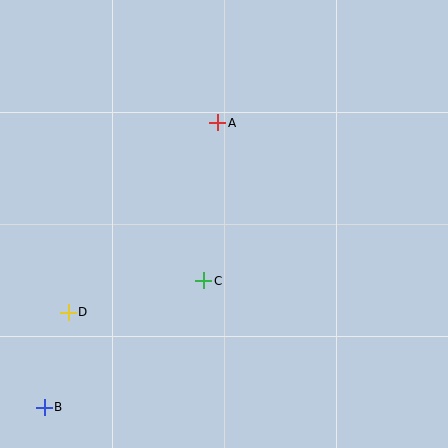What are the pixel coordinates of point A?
Point A is at (218, 123).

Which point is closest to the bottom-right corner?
Point C is closest to the bottom-right corner.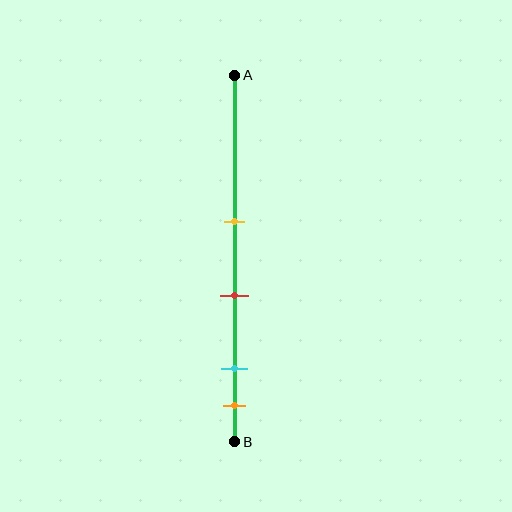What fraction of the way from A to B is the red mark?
The red mark is approximately 60% (0.6) of the way from A to B.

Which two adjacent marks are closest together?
The cyan and orange marks are the closest adjacent pair.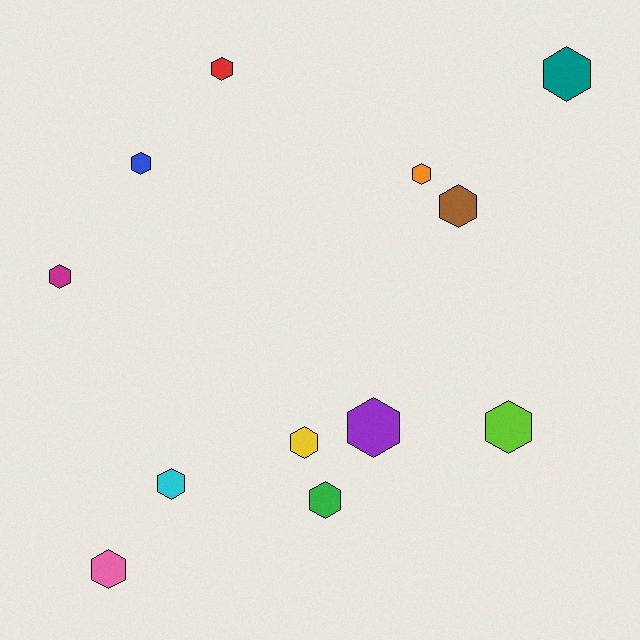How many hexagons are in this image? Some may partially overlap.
There are 12 hexagons.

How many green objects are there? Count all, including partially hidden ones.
There is 1 green object.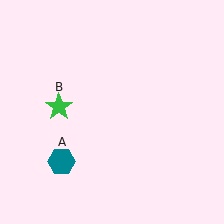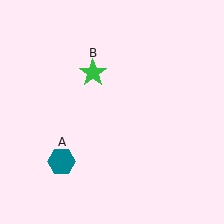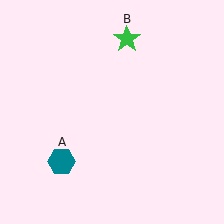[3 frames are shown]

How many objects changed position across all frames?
1 object changed position: green star (object B).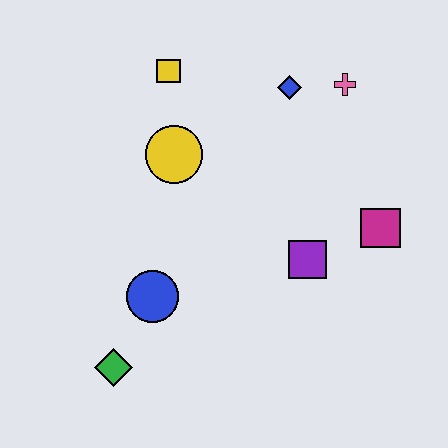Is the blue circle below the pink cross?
Yes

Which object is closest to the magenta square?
The purple square is closest to the magenta square.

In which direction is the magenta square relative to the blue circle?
The magenta square is to the right of the blue circle.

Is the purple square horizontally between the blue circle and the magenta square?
Yes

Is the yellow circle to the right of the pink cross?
No